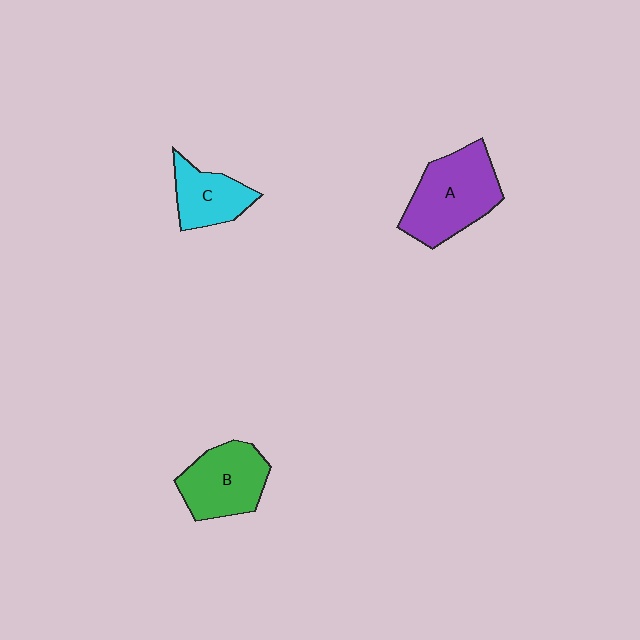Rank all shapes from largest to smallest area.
From largest to smallest: A (purple), B (green), C (cyan).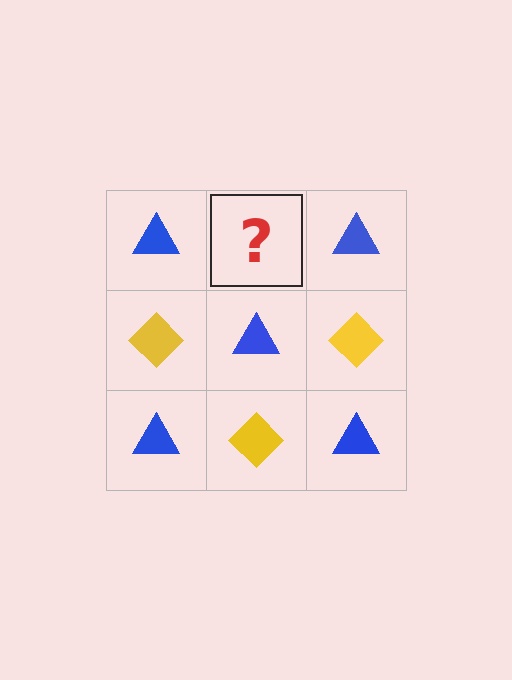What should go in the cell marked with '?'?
The missing cell should contain a yellow diamond.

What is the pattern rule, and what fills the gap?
The rule is that it alternates blue triangle and yellow diamond in a checkerboard pattern. The gap should be filled with a yellow diamond.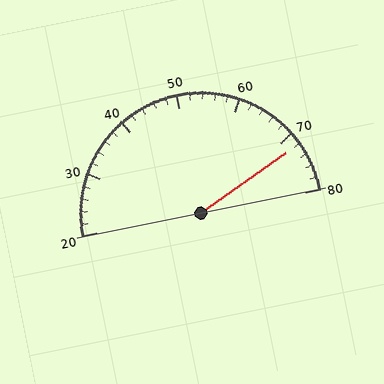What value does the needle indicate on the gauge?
The needle indicates approximately 72.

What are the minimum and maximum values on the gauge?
The gauge ranges from 20 to 80.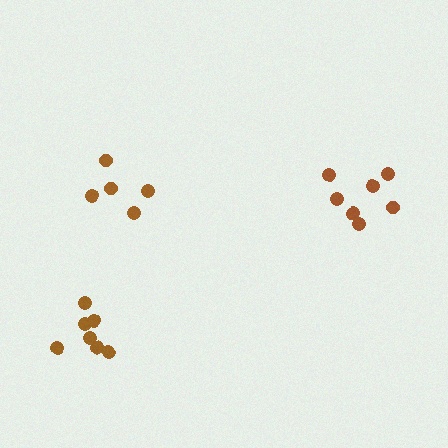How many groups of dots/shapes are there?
There are 3 groups.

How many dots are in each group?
Group 1: 7 dots, Group 2: 5 dots, Group 3: 7 dots (19 total).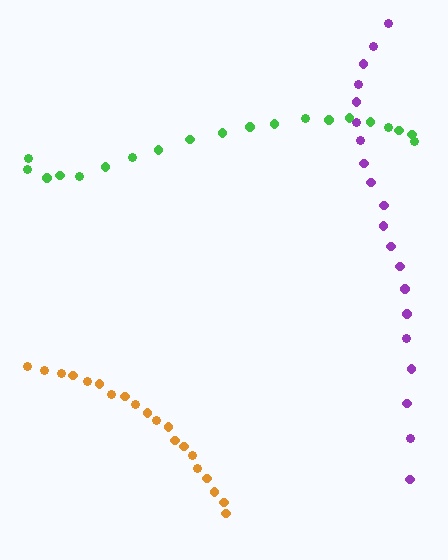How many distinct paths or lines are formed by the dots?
There are 3 distinct paths.